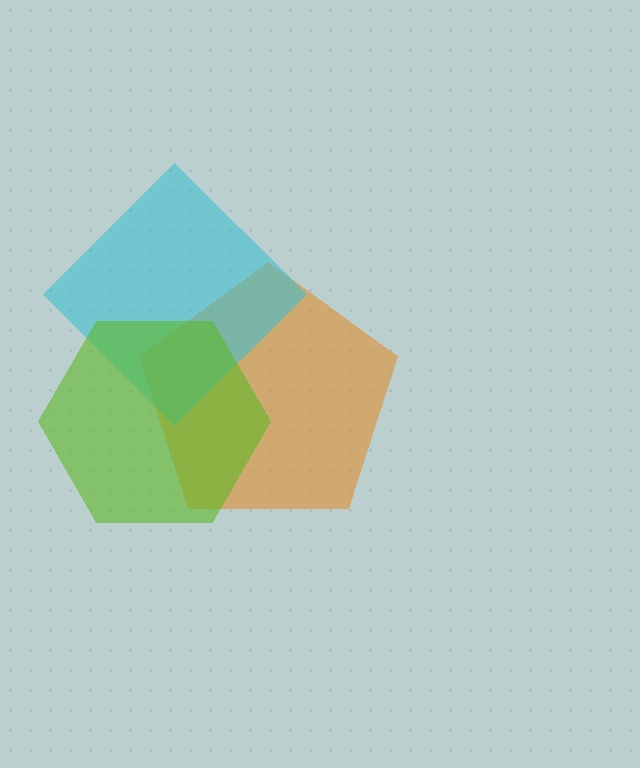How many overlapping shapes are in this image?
There are 3 overlapping shapes in the image.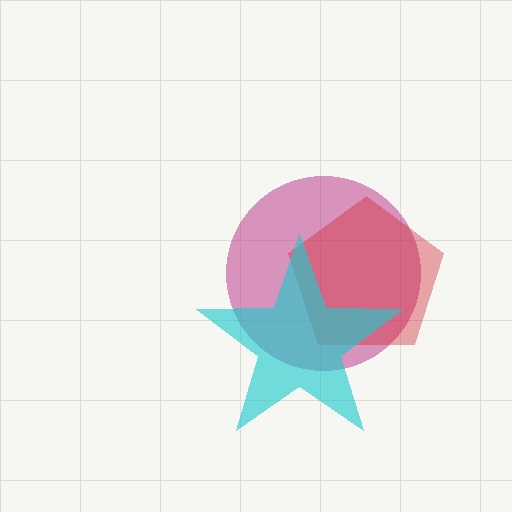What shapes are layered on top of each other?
The layered shapes are: a magenta circle, a red pentagon, a cyan star.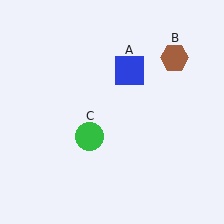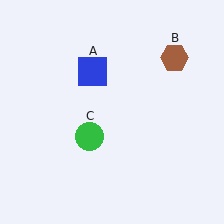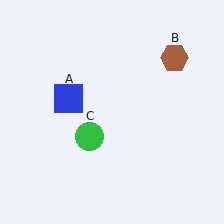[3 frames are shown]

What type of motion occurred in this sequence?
The blue square (object A) rotated counterclockwise around the center of the scene.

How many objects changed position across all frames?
1 object changed position: blue square (object A).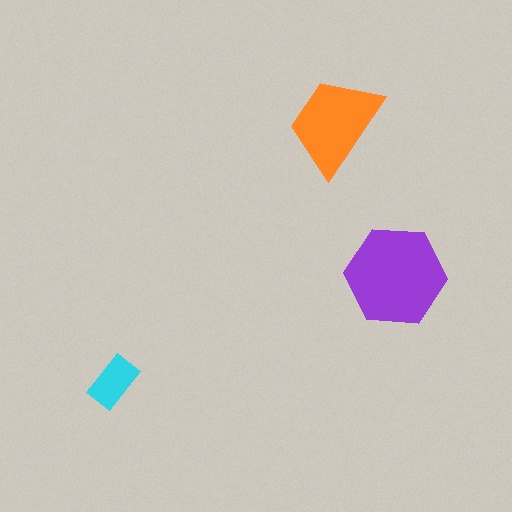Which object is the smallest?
The cyan rectangle.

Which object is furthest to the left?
The cyan rectangle is leftmost.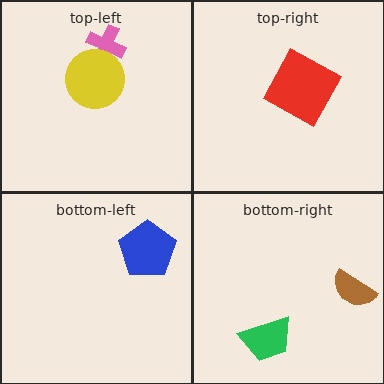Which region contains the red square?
The top-right region.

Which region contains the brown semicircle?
The bottom-right region.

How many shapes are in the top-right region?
1.